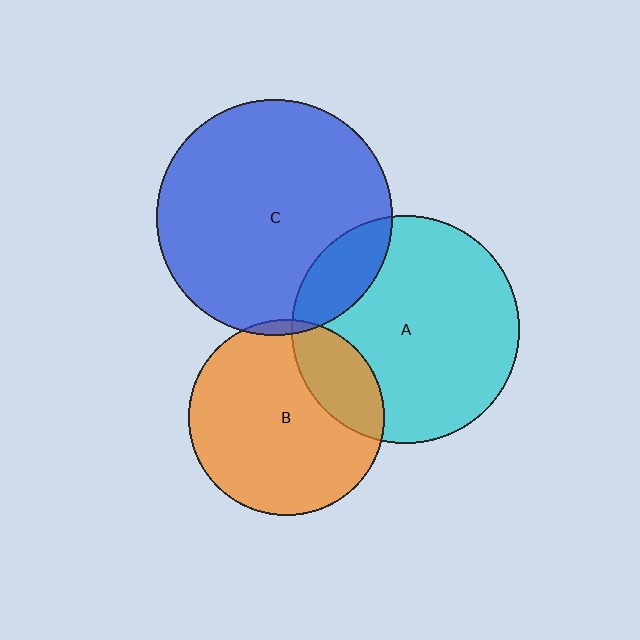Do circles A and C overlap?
Yes.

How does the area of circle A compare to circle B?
Approximately 1.3 times.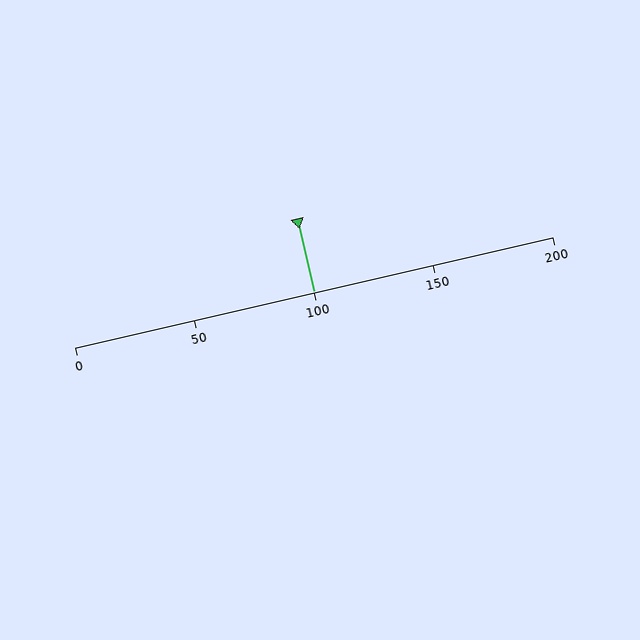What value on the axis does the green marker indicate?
The marker indicates approximately 100.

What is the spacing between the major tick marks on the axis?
The major ticks are spaced 50 apart.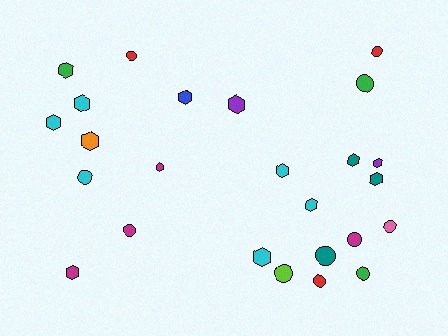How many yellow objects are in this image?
There are no yellow objects.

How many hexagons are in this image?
There are 14 hexagons.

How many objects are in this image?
There are 25 objects.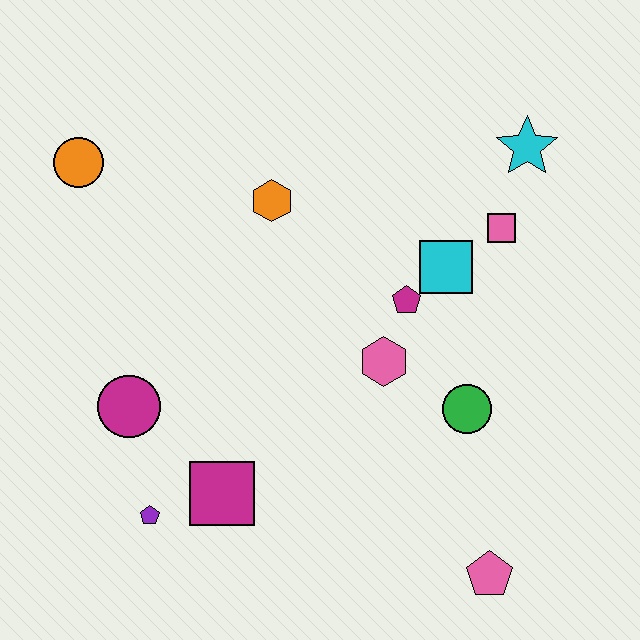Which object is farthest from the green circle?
The orange circle is farthest from the green circle.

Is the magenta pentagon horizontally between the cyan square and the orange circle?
Yes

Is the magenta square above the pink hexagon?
No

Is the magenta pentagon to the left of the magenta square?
No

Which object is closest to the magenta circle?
The purple pentagon is closest to the magenta circle.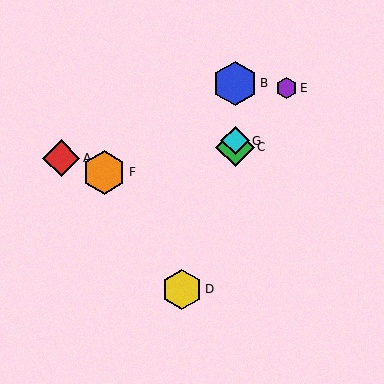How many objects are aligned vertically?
3 objects (B, C, G) are aligned vertically.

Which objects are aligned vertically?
Objects B, C, G are aligned vertically.